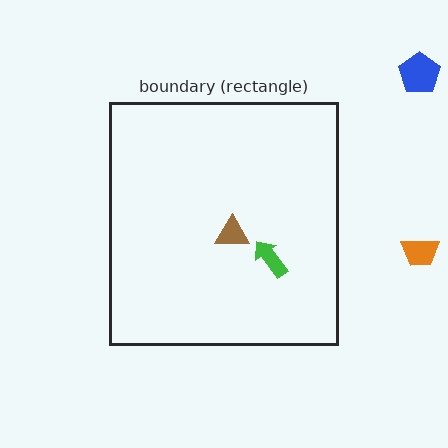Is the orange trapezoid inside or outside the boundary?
Outside.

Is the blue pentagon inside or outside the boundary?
Outside.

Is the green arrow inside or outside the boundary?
Inside.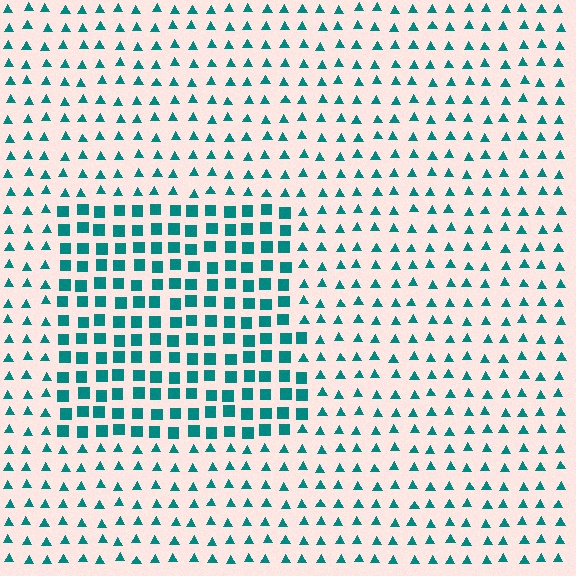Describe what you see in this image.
The image is filled with small teal elements arranged in a uniform grid. A rectangle-shaped region contains squares, while the surrounding area contains triangles. The boundary is defined purely by the change in element shape.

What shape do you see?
I see a rectangle.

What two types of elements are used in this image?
The image uses squares inside the rectangle region and triangles outside it.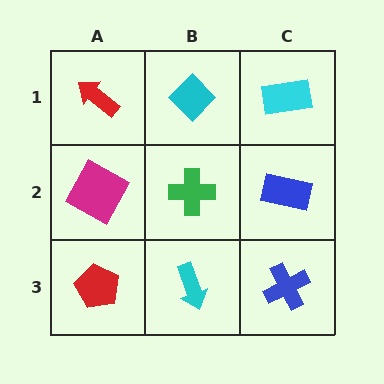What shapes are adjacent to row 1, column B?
A green cross (row 2, column B), a red arrow (row 1, column A), a cyan rectangle (row 1, column C).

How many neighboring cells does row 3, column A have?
2.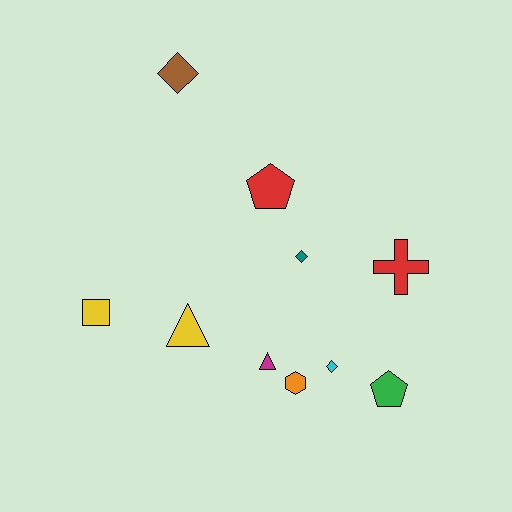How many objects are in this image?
There are 10 objects.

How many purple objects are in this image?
There are no purple objects.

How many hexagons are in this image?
There is 1 hexagon.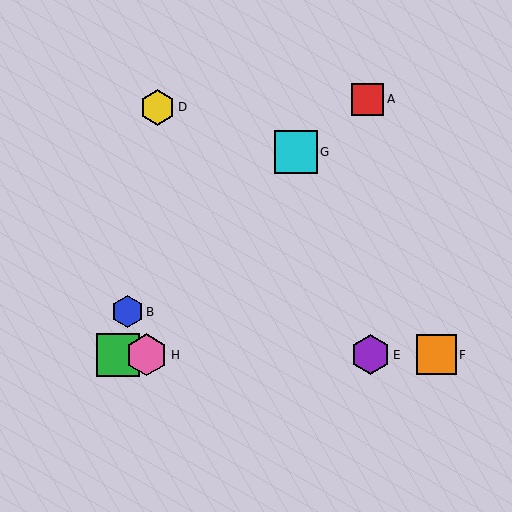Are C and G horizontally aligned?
No, C is at y≈355 and G is at y≈152.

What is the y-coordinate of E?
Object E is at y≈355.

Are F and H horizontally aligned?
Yes, both are at y≈355.